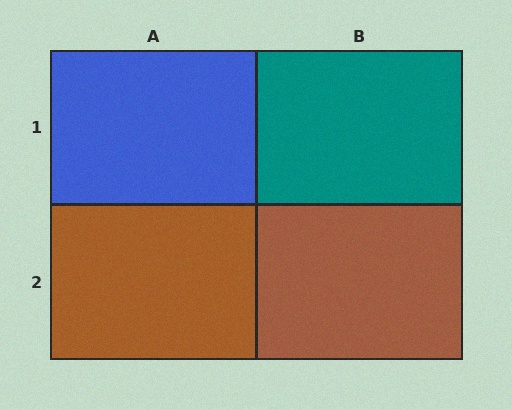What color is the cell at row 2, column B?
Brown.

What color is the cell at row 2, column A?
Brown.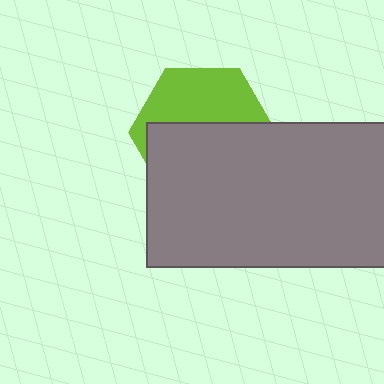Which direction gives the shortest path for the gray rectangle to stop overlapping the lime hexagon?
Moving down gives the shortest separation.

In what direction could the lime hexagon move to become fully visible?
The lime hexagon could move up. That would shift it out from behind the gray rectangle entirely.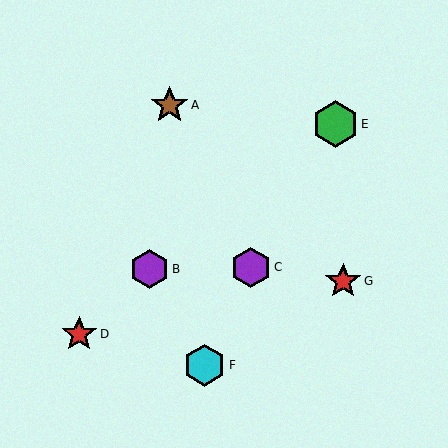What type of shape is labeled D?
Shape D is a red star.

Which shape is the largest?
The green hexagon (labeled E) is the largest.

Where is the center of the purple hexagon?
The center of the purple hexagon is at (149, 269).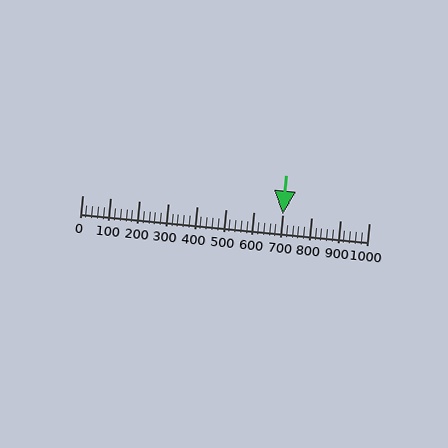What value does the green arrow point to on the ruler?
The green arrow points to approximately 700.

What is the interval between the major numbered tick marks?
The major tick marks are spaced 100 units apart.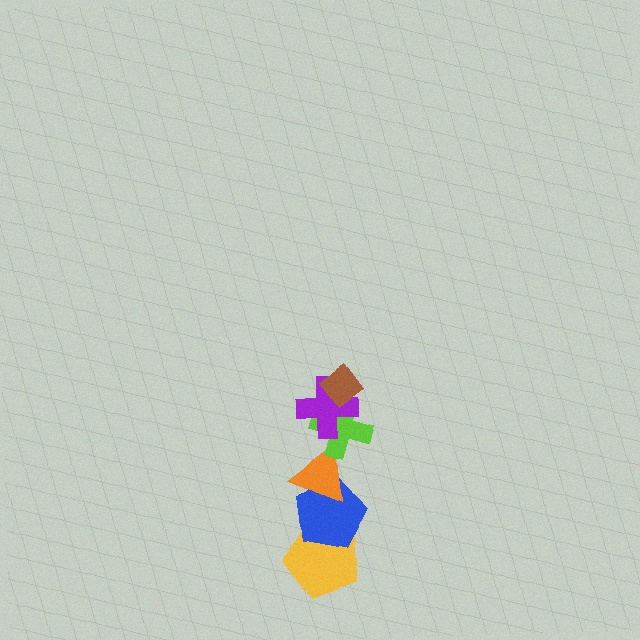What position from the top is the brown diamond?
The brown diamond is 1st from the top.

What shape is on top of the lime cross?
The purple cross is on top of the lime cross.